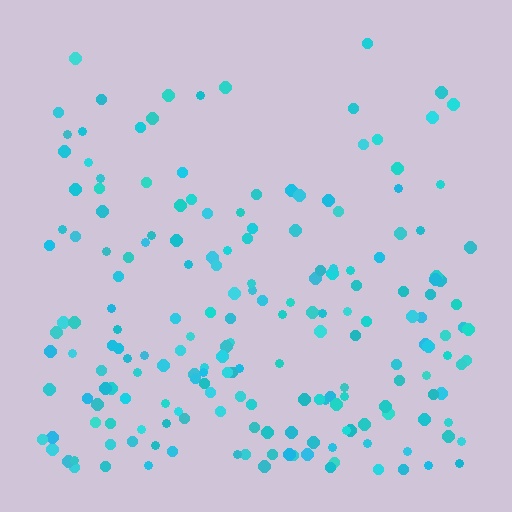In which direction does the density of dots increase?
From top to bottom, with the bottom side densest.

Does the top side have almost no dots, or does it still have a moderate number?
Still a moderate number, just noticeably fewer than the bottom.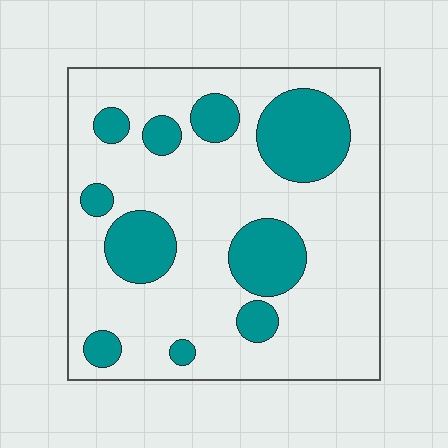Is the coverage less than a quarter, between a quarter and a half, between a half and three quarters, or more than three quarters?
Less than a quarter.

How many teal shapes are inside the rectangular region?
10.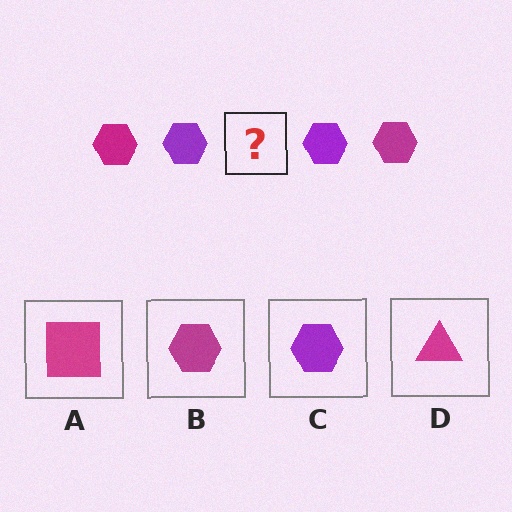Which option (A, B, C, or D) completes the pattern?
B.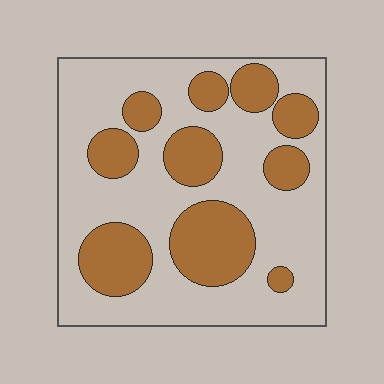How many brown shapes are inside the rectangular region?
10.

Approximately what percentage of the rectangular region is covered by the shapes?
Approximately 35%.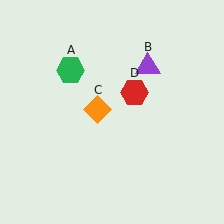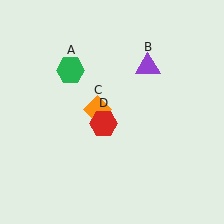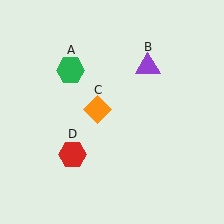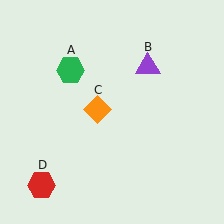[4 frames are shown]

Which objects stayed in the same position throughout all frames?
Green hexagon (object A) and purple triangle (object B) and orange diamond (object C) remained stationary.